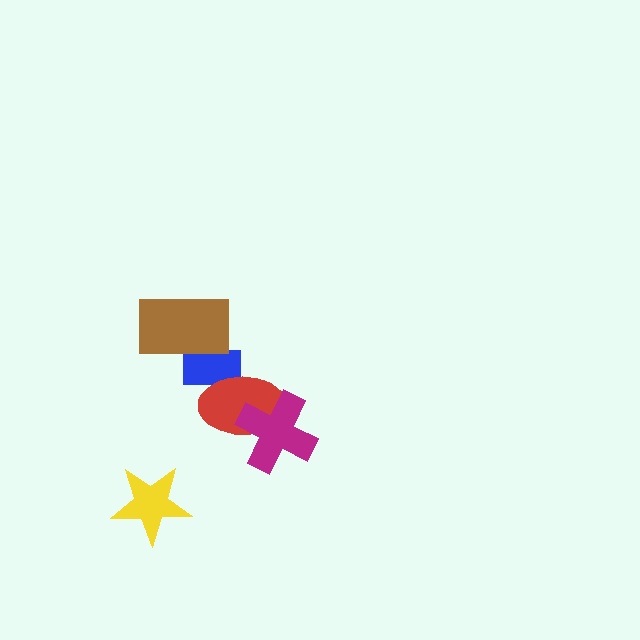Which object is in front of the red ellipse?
The magenta cross is in front of the red ellipse.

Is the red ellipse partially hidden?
Yes, it is partially covered by another shape.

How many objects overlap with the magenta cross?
1 object overlaps with the magenta cross.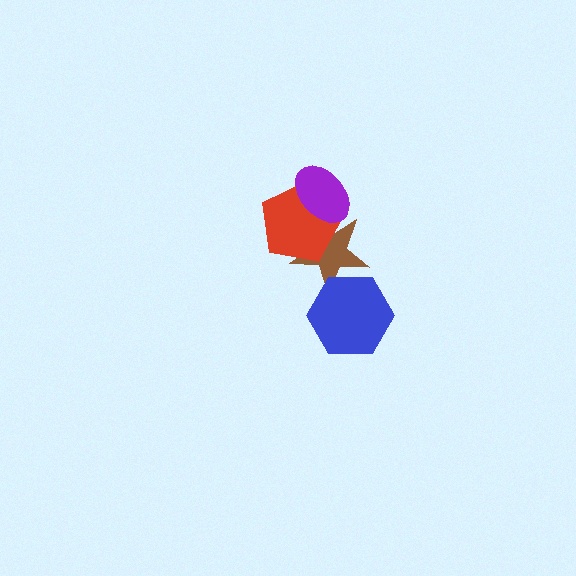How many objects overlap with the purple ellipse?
2 objects overlap with the purple ellipse.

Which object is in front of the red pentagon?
The purple ellipse is in front of the red pentagon.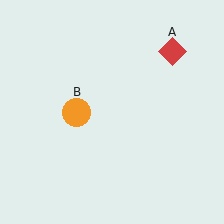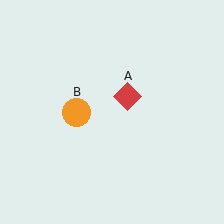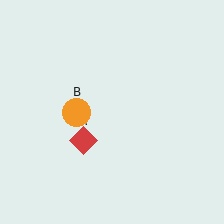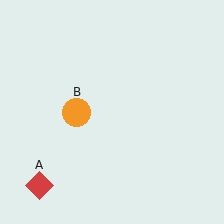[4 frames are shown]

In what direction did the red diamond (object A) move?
The red diamond (object A) moved down and to the left.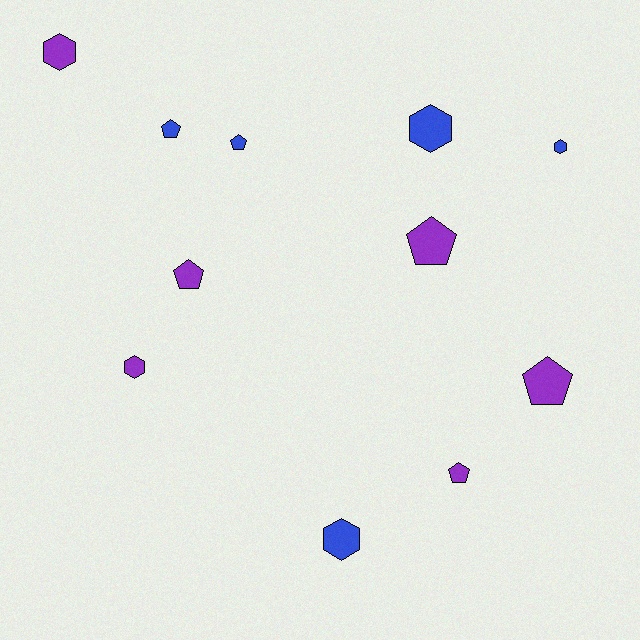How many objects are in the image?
There are 11 objects.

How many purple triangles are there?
There are no purple triangles.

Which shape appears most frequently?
Pentagon, with 6 objects.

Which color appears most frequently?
Purple, with 6 objects.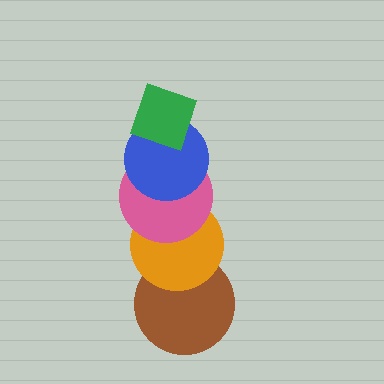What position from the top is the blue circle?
The blue circle is 2nd from the top.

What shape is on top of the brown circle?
The orange circle is on top of the brown circle.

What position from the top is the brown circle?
The brown circle is 5th from the top.